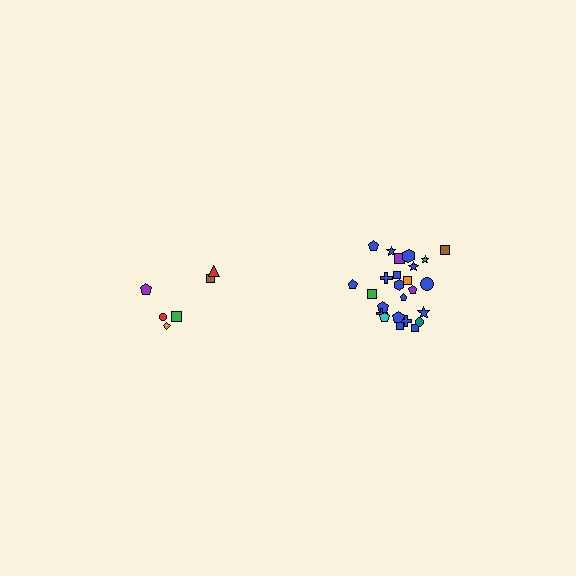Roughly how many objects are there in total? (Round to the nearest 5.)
Roughly 30 objects in total.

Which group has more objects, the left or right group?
The right group.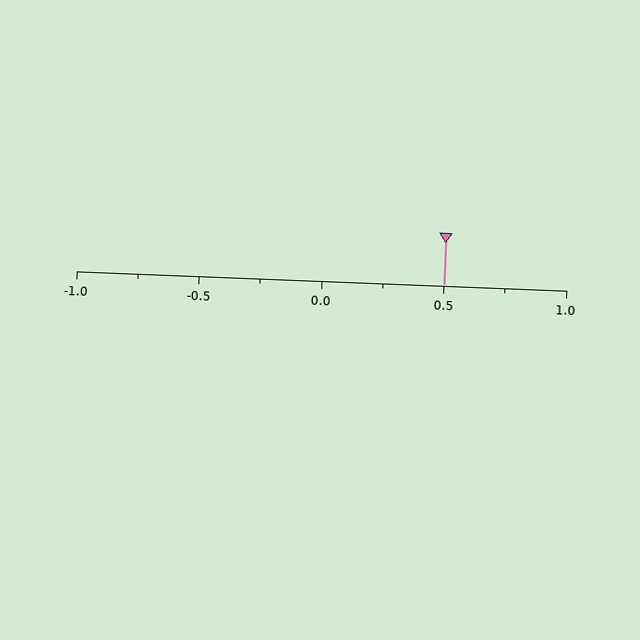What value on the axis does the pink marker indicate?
The marker indicates approximately 0.5.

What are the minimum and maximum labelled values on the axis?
The axis runs from -1.0 to 1.0.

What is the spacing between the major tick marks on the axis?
The major ticks are spaced 0.5 apart.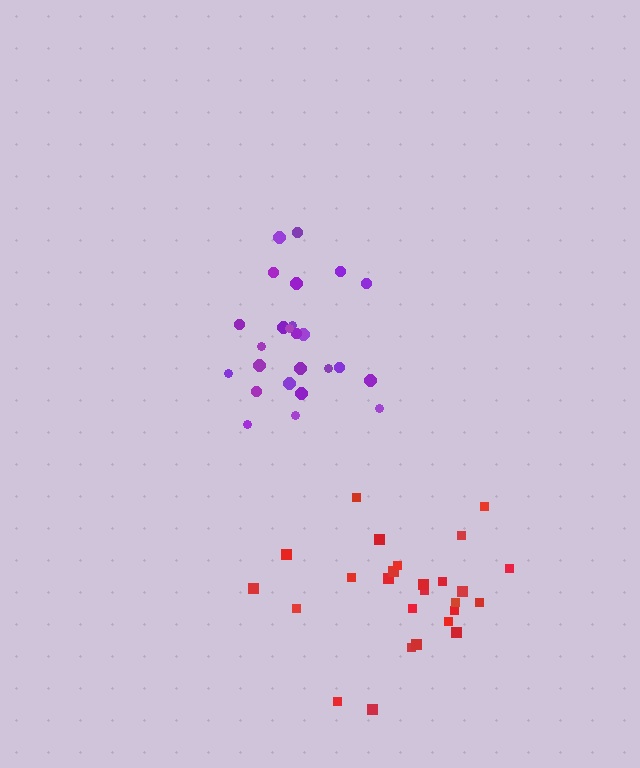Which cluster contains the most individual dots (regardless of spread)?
Purple (26).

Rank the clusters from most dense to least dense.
purple, red.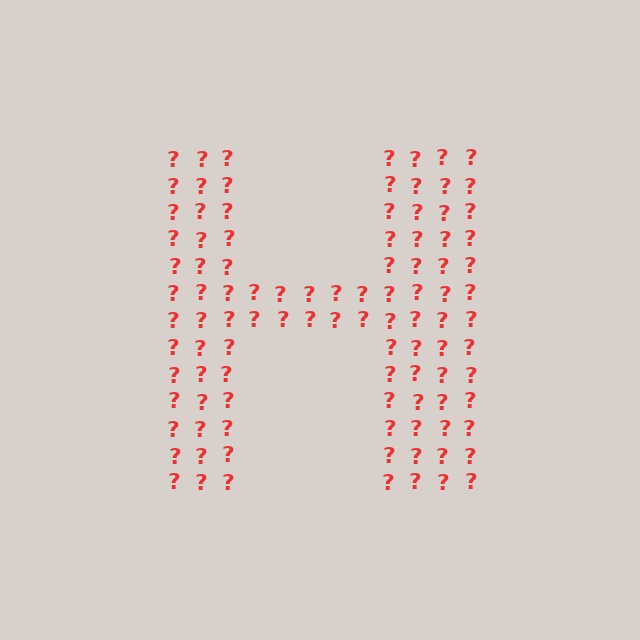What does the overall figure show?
The overall figure shows the letter H.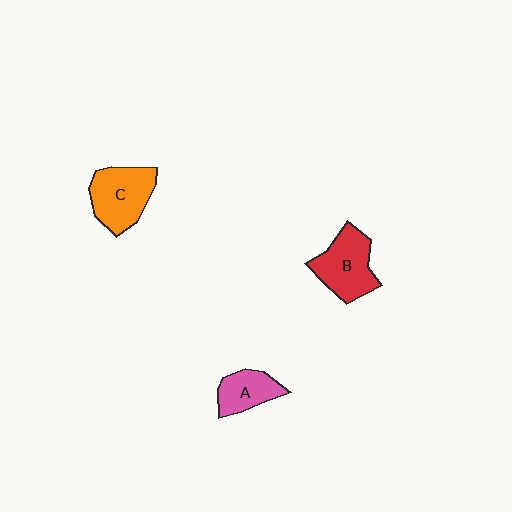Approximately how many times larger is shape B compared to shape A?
Approximately 1.5 times.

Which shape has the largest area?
Shape C (orange).